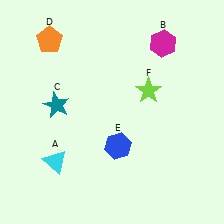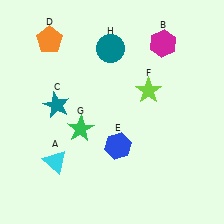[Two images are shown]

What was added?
A green star (G), a teal circle (H) were added in Image 2.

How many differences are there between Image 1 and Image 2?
There are 2 differences between the two images.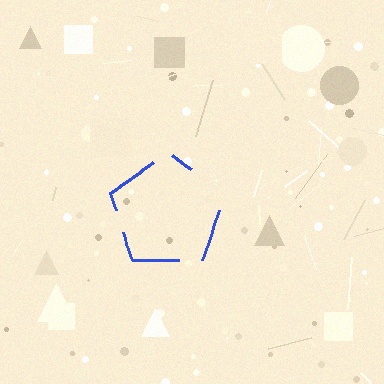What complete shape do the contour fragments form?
The contour fragments form a pentagon.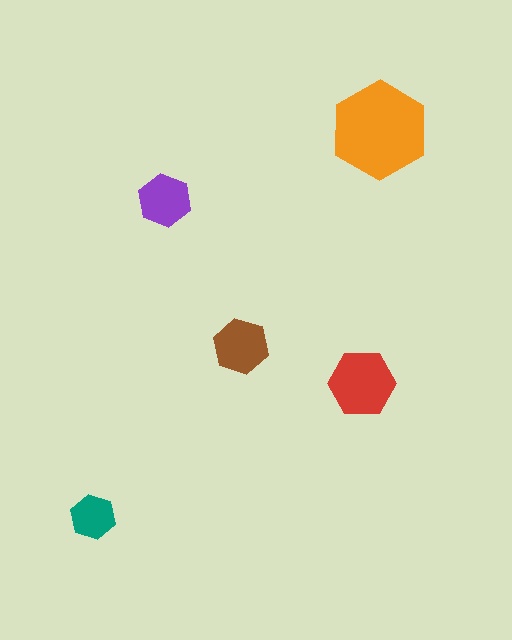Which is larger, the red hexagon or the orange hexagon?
The orange one.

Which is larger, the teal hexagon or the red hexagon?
The red one.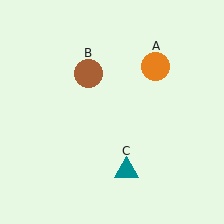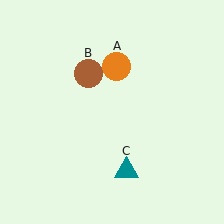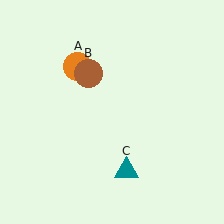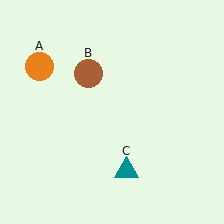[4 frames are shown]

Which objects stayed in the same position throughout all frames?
Brown circle (object B) and teal triangle (object C) remained stationary.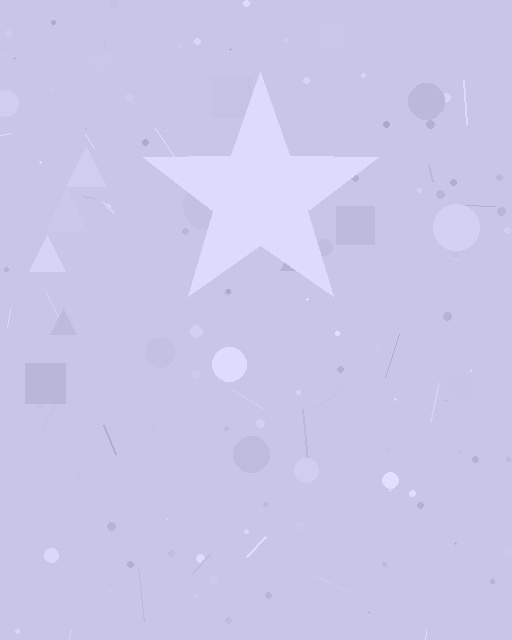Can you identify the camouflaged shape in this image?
The camouflaged shape is a star.